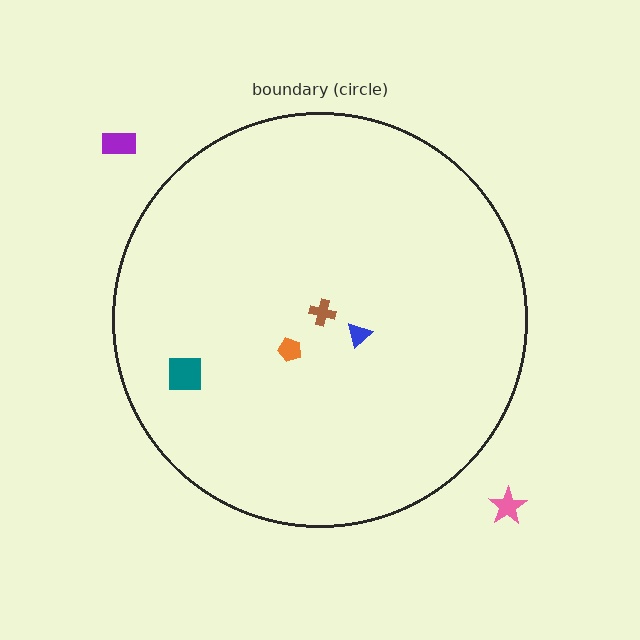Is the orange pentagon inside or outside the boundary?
Inside.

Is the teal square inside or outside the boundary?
Inside.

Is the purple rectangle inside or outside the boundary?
Outside.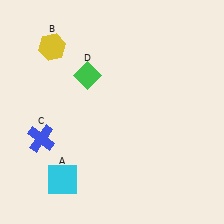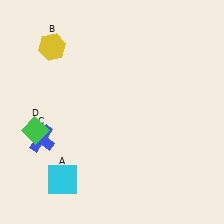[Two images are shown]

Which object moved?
The green diamond (D) moved down.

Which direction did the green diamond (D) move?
The green diamond (D) moved down.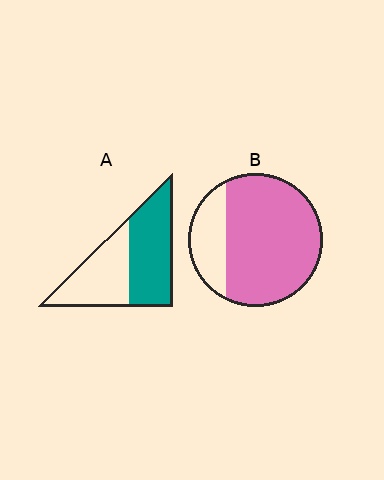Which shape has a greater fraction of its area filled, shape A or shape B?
Shape B.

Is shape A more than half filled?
Yes.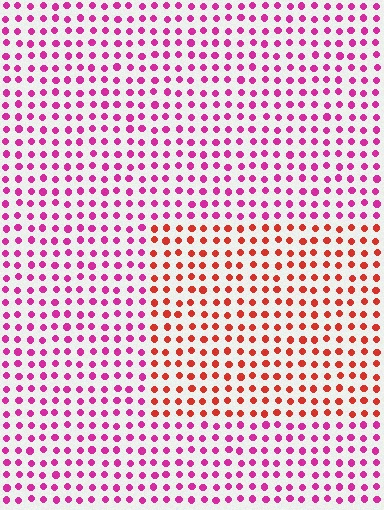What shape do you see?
I see a rectangle.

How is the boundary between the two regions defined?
The boundary is defined purely by a slight shift in hue (about 45 degrees). Spacing, size, and orientation are identical on both sides.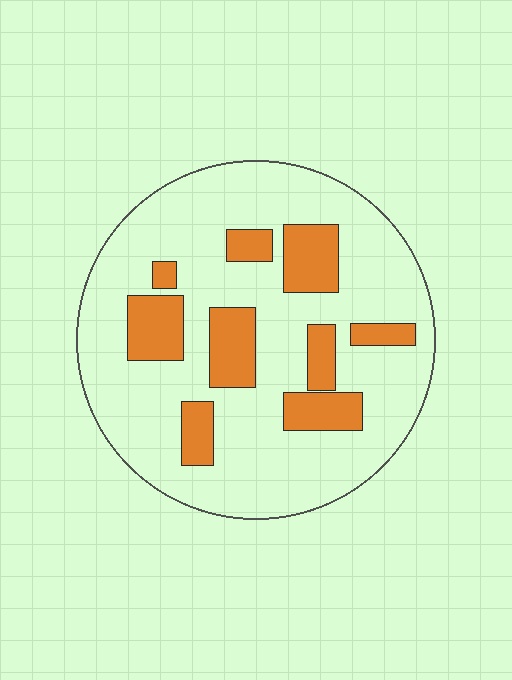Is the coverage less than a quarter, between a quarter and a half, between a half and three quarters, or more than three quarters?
Less than a quarter.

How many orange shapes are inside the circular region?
9.